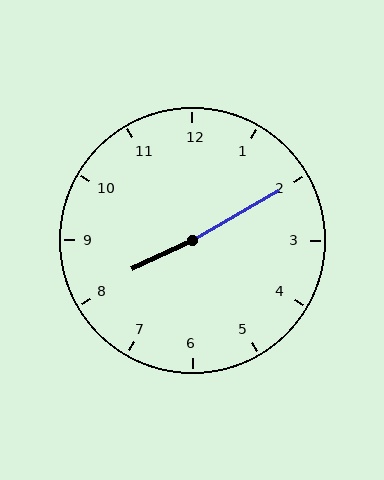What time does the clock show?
8:10.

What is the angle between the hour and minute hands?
Approximately 175 degrees.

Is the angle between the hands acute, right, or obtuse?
It is obtuse.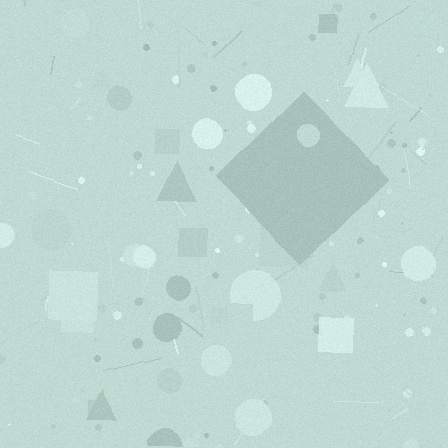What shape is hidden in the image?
A diamond is hidden in the image.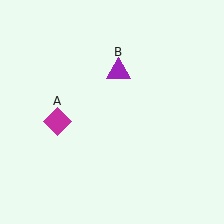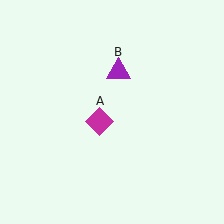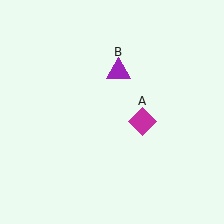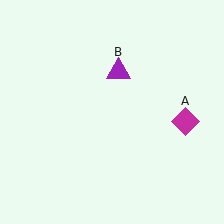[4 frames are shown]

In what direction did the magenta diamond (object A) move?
The magenta diamond (object A) moved right.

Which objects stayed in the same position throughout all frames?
Purple triangle (object B) remained stationary.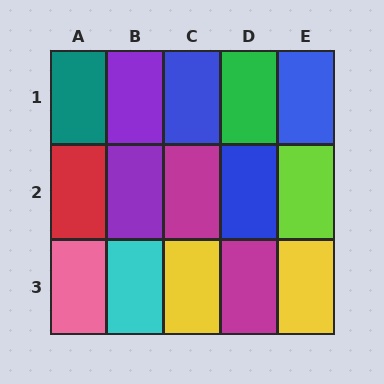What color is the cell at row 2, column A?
Red.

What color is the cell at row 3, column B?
Cyan.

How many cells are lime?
1 cell is lime.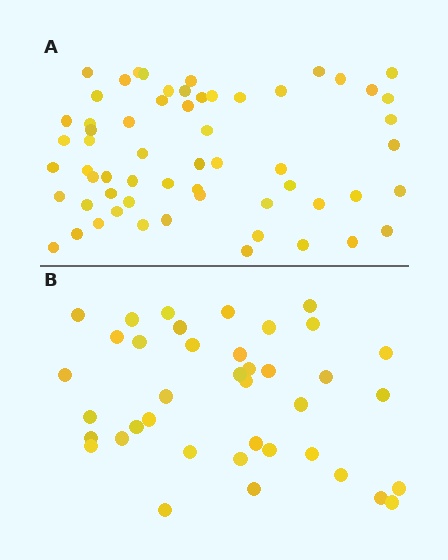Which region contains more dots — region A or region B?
Region A (the top region) has more dots.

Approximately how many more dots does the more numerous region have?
Region A has approximately 20 more dots than region B.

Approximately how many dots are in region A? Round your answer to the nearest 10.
About 60 dots.